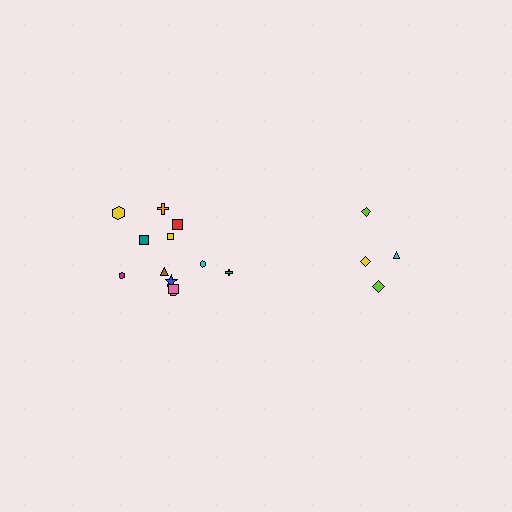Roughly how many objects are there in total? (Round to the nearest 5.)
Roughly 15 objects in total.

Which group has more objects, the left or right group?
The left group.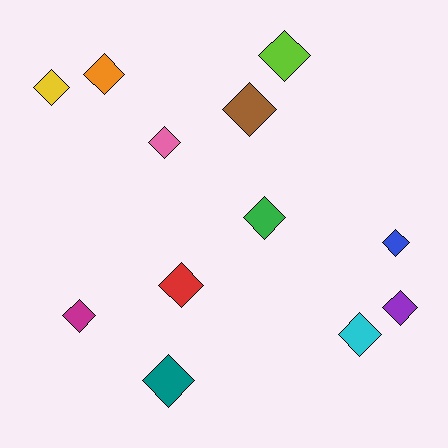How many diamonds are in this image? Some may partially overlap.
There are 12 diamonds.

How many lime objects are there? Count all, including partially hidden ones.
There is 1 lime object.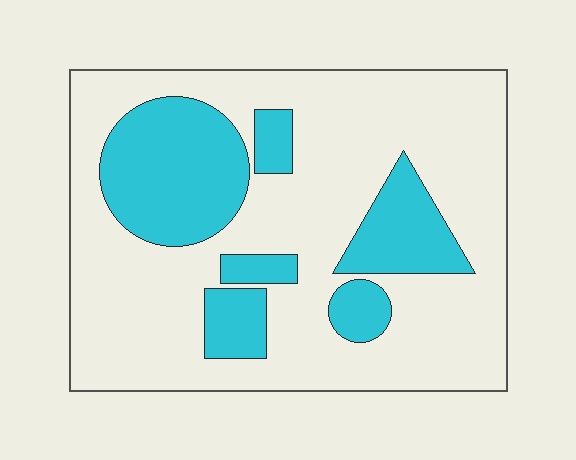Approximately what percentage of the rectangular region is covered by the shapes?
Approximately 30%.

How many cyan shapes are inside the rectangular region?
6.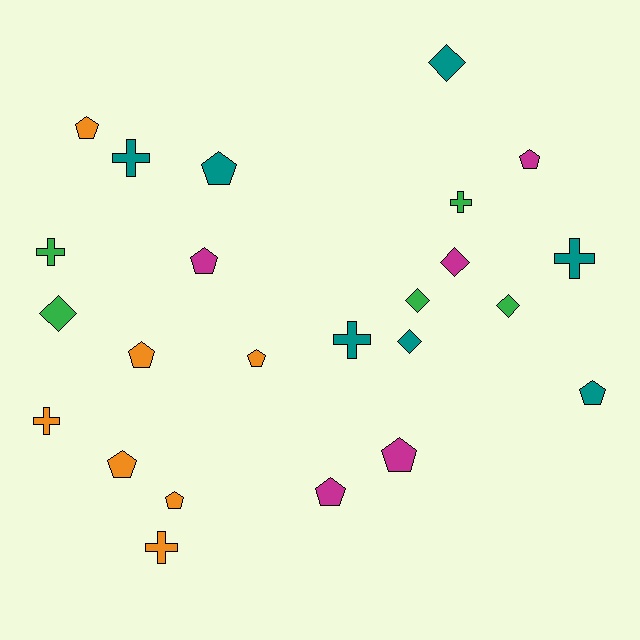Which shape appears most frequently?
Pentagon, with 11 objects.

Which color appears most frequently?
Teal, with 7 objects.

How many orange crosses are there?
There are 2 orange crosses.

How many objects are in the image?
There are 24 objects.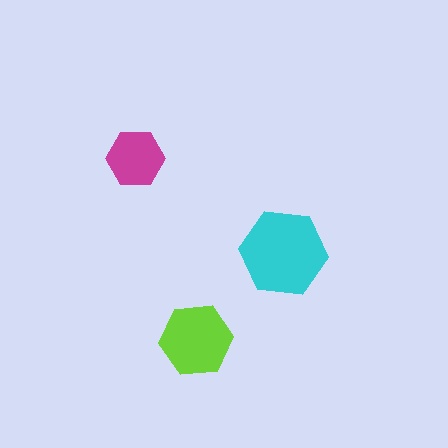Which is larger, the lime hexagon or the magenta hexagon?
The lime one.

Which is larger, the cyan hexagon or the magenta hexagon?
The cyan one.